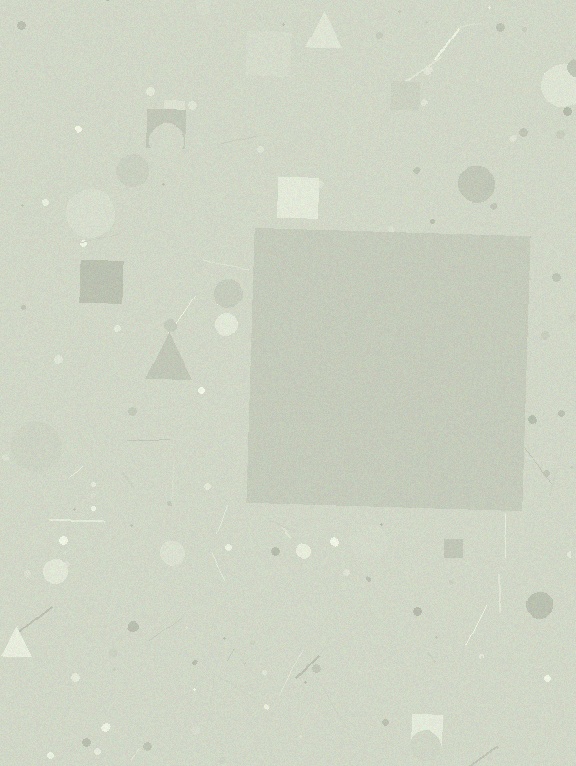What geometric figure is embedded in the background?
A square is embedded in the background.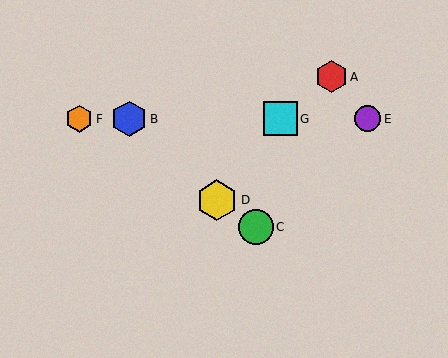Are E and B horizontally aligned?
Yes, both are at y≈119.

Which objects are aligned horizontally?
Objects B, E, F, G are aligned horizontally.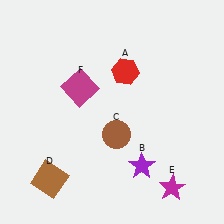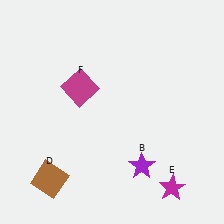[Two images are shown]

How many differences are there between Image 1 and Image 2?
There are 2 differences between the two images.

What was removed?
The brown circle (C), the red hexagon (A) were removed in Image 2.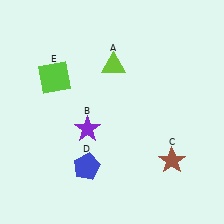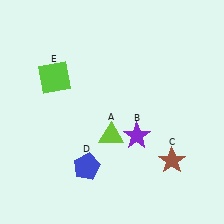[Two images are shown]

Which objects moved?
The objects that moved are: the lime triangle (A), the purple star (B).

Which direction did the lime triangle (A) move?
The lime triangle (A) moved down.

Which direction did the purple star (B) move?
The purple star (B) moved right.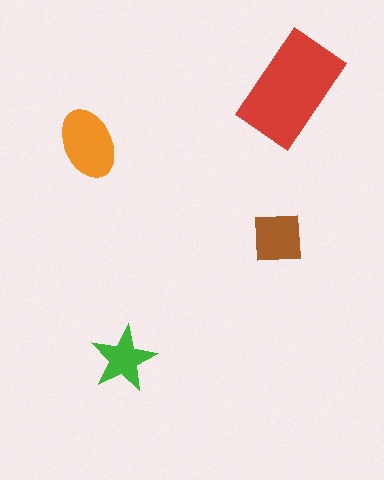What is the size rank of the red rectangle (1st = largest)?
1st.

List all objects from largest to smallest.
The red rectangle, the orange ellipse, the brown square, the green star.